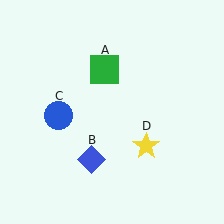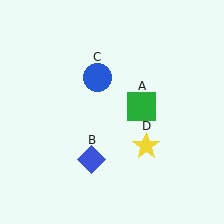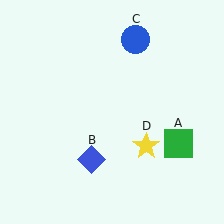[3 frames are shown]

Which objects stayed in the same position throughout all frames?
Blue diamond (object B) and yellow star (object D) remained stationary.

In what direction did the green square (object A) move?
The green square (object A) moved down and to the right.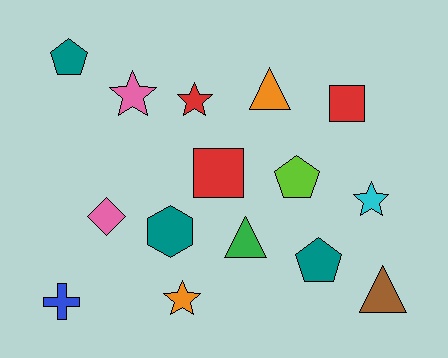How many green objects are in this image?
There is 1 green object.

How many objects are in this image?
There are 15 objects.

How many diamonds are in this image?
There is 1 diamond.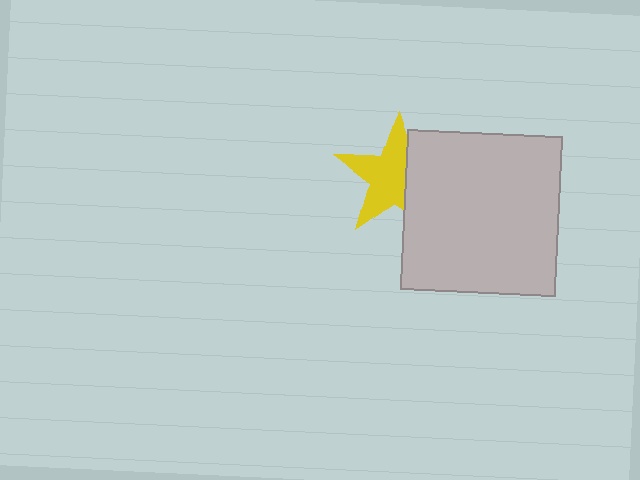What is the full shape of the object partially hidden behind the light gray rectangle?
The partially hidden object is a yellow star.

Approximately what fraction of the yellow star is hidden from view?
Roughly 36% of the yellow star is hidden behind the light gray rectangle.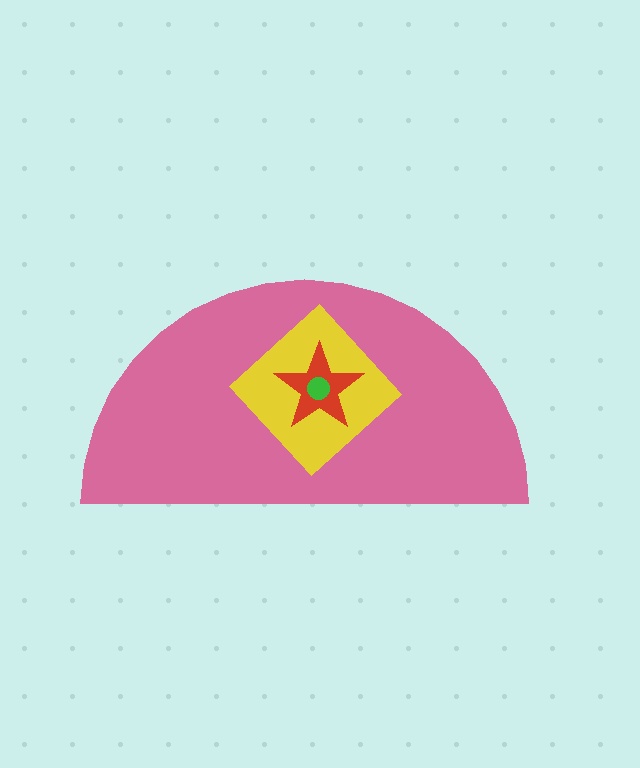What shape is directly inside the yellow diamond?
The red star.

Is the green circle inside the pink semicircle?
Yes.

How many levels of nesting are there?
4.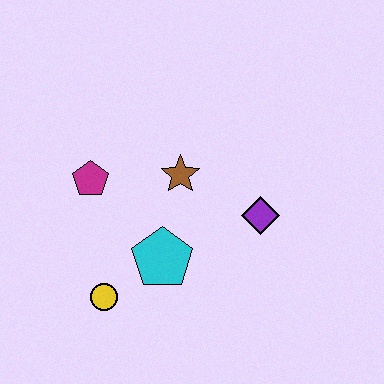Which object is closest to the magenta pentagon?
The brown star is closest to the magenta pentagon.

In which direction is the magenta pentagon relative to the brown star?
The magenta pentagon is to the left of the brown star.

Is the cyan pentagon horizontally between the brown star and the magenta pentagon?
Yes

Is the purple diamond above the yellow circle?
Yes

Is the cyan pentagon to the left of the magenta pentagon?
No